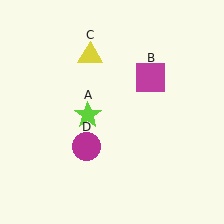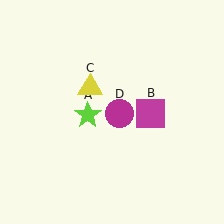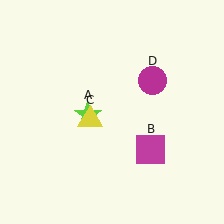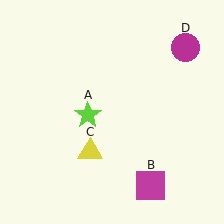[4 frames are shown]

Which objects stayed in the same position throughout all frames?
Lime star (object A) remained stationary.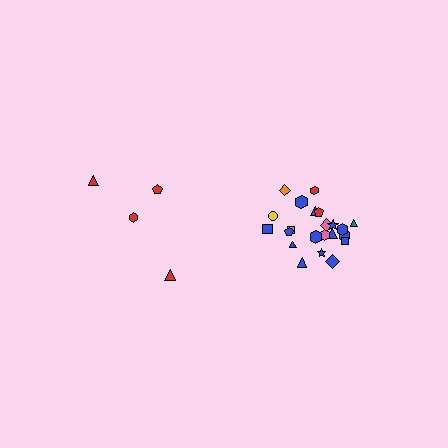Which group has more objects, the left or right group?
The right group.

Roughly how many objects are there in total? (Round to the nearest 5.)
Roughly 25 objects in total.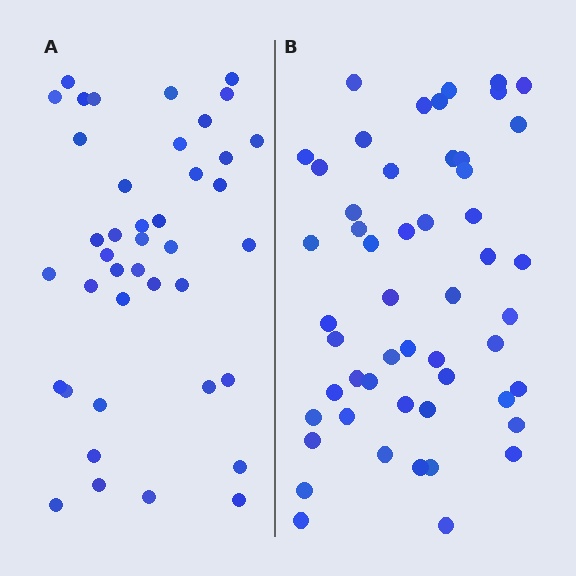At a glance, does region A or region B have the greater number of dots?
Region B (the right region) has more dots.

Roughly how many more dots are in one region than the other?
Region B has roughly 12 or so more dots than region A.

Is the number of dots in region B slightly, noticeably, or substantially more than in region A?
Region B has noticeably more, but not dramatically so. The ratio is roughly 1.3 to 1.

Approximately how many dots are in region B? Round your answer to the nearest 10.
About 50 dots. (The exact count is 52, which rounds to 50.)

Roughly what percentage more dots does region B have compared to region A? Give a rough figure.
About 25% more.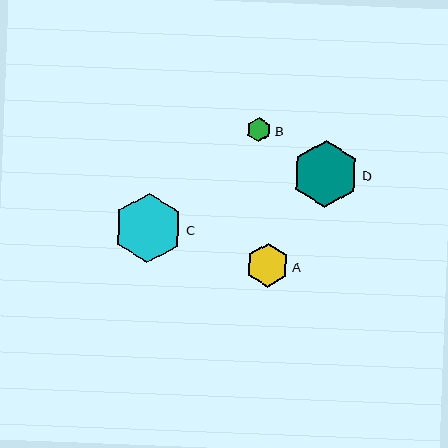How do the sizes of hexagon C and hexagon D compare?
Hexagon C and hexagon D are approximately the same size.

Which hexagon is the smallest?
Hexagon B is the smallest with a size of approximately 25 pixels.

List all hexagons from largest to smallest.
From largest to smallest: C, D, A, B.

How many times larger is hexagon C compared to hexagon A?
Hexagon C is approximately 1.6 times the size of hexagon A.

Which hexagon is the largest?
Hexagon C is the largest with a size of approximately 69 pixels.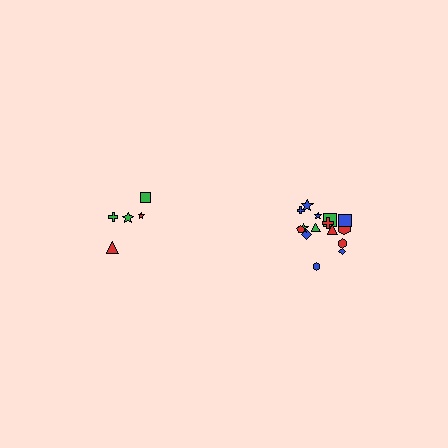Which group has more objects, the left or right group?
The right group.